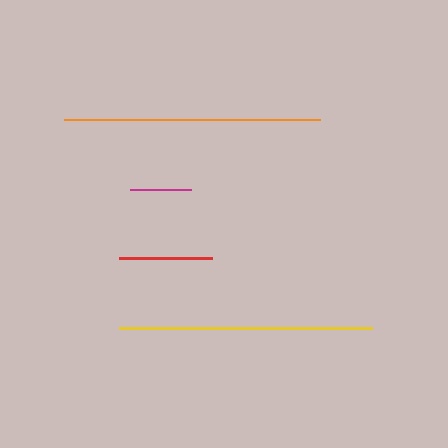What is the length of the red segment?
The red segment is approximately 93 pixels long.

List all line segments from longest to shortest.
From longest to shortest: orange, yellow, red, magenta.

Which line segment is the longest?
The orange line is the longest at approximately 256 pixels.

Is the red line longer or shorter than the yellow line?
The yellow line is longer than the red line.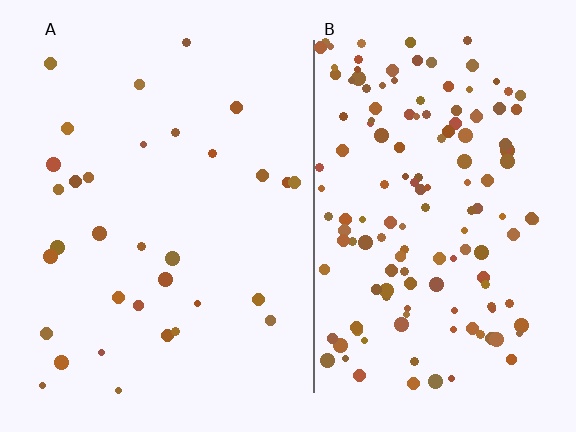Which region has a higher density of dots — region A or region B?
B (the right).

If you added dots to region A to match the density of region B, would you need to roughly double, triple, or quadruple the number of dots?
Approximately quadruple.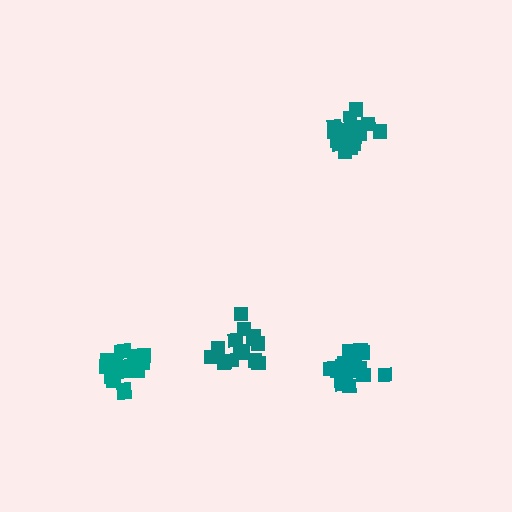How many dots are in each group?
Group 1: 21 dots, Group 2: 15 dots, Group 3: 19 dots, Group 4: 21 dots (76 total).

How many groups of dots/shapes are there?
There are 4 groups.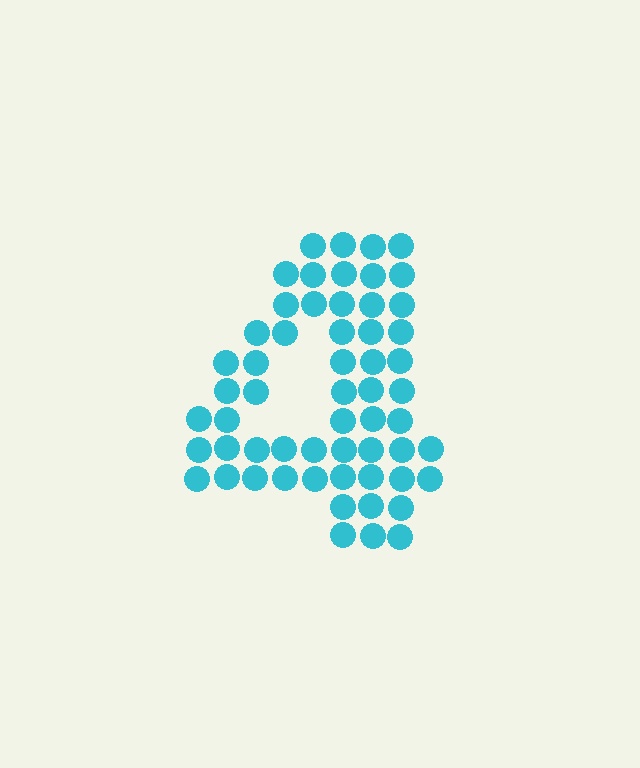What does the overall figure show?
The overall figure shows the digit 4.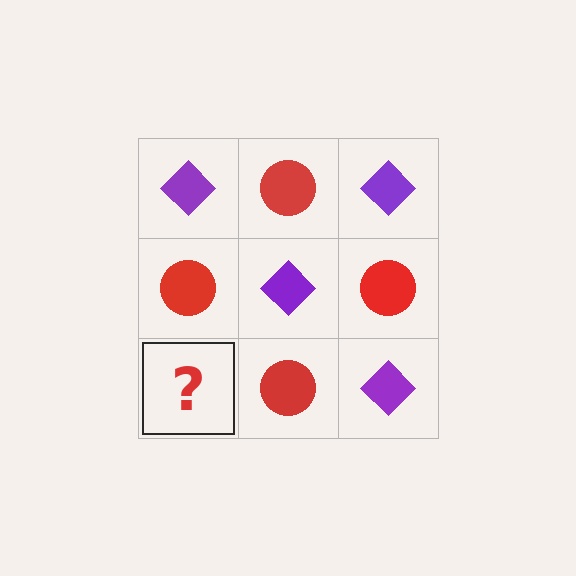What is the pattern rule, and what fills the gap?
The rule is that it alternates purple diamond and red circle in a checkerboard pattern. The gap should be filled with a purple diamond.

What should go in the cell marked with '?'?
The missing cell should contain a purple diamond.